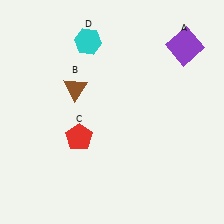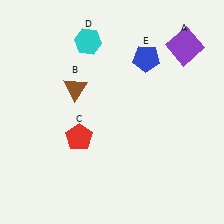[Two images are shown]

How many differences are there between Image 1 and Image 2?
There is 1 difference between the two images.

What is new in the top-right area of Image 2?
A blue pentagon (E) was added in the top-right area of Image 2.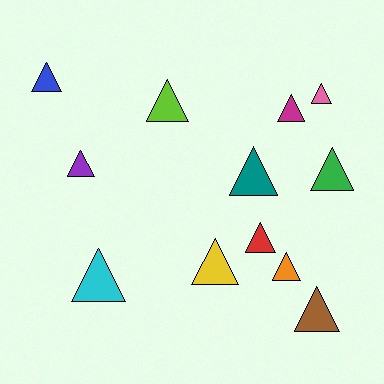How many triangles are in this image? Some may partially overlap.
There are 12 triangles.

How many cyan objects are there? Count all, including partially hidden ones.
There is 1 cyan object.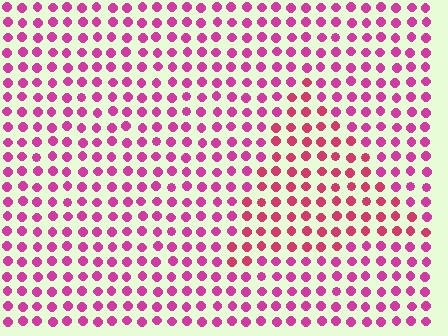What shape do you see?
I see a triangle.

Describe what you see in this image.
The image is filled with small magenta elements in a uniform arrangement. A triangle-shaped region is visible where the elements are tinted to a slightly different hue, forming a subtle color boundary.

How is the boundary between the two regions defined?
The boundary is defined purely by a slight shift in hue (about 23 degrees). Spacing, size, and orientation are identical on both sides.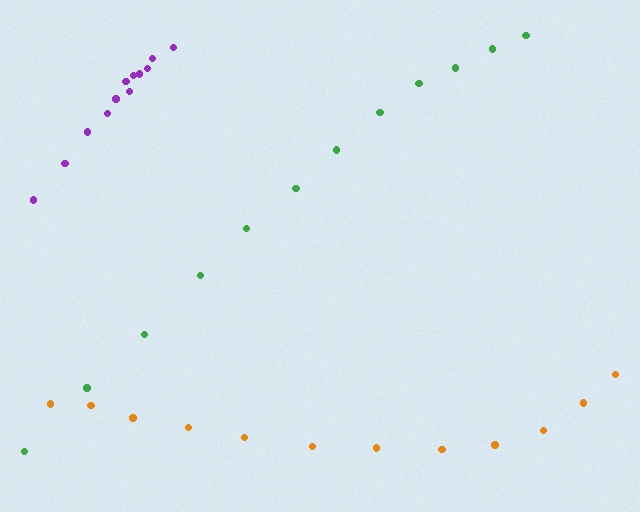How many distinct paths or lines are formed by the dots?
There are 3 distinct paths.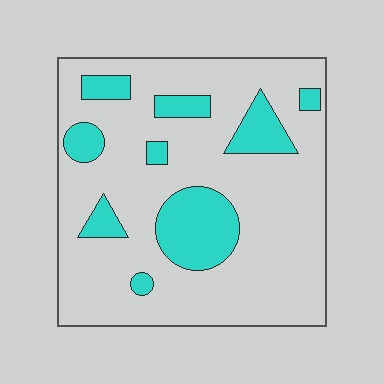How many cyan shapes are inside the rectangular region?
9.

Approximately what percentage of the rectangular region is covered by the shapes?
Approximately 20%.